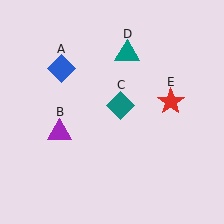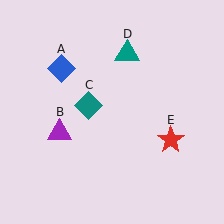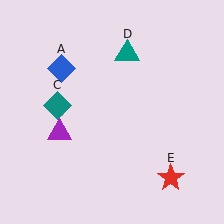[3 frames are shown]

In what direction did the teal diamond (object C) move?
The teal diamond (object C) moved left.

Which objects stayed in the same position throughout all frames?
Blue diamond (object A) and purple triangle (object B) and teal triangle (object D) remained stationary.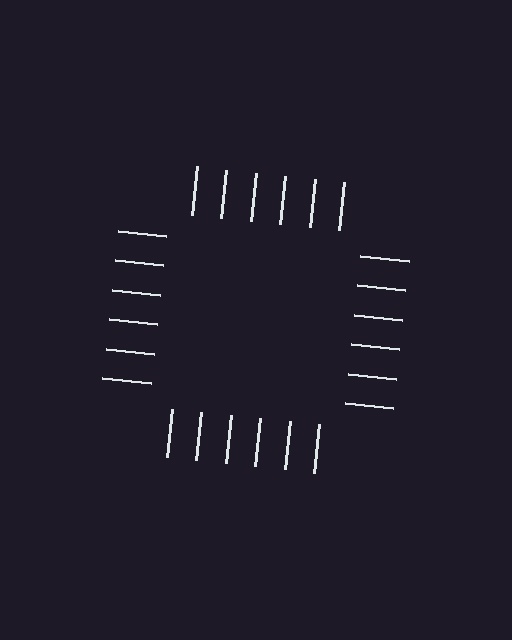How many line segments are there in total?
24 — 6 along each of the 4 edges.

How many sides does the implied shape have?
4 sides — the line-ends trace a square.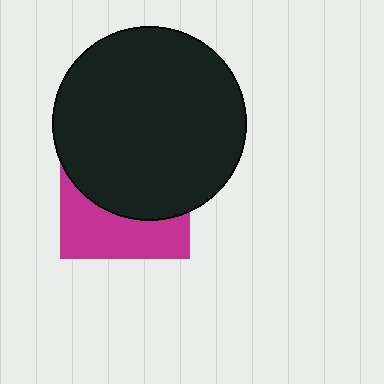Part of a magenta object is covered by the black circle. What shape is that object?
It is a square.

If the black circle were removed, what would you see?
You would see the complete magenta square.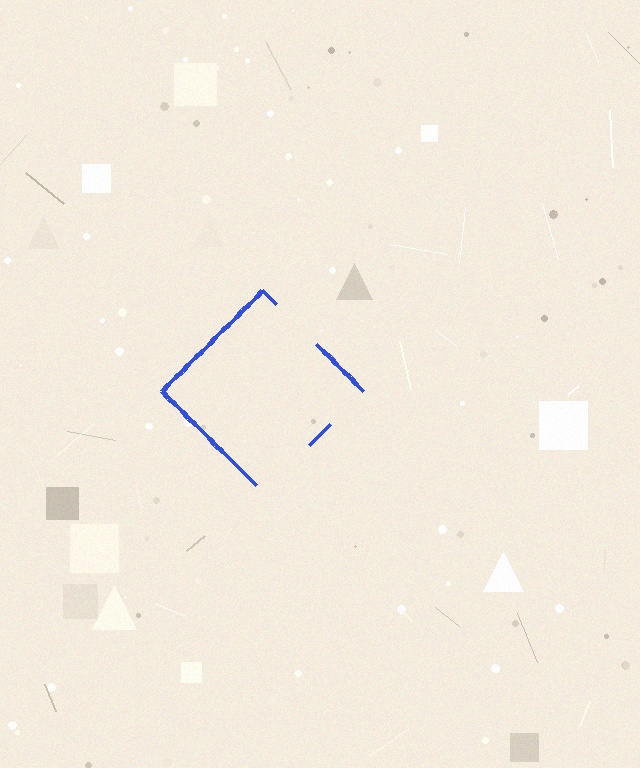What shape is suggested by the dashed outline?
The dashed outline suggests a diamond.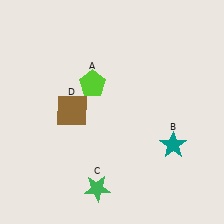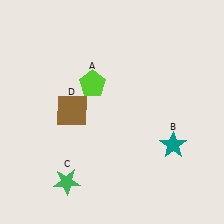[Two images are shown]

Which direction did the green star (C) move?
The green star (C) moved left.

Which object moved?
The green star (C) moved left.